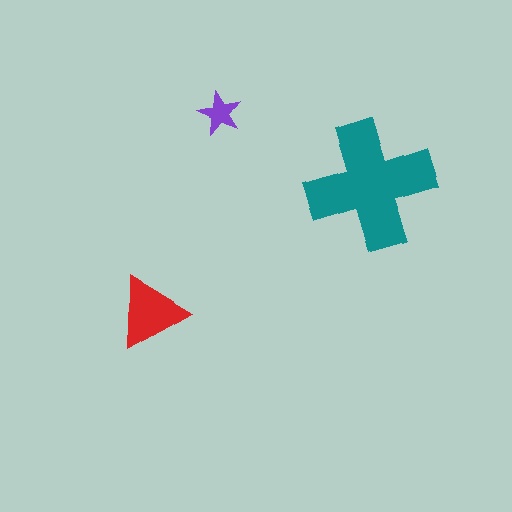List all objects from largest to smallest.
The teal cross, the red triangle, the purple star.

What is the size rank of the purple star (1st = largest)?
3rd.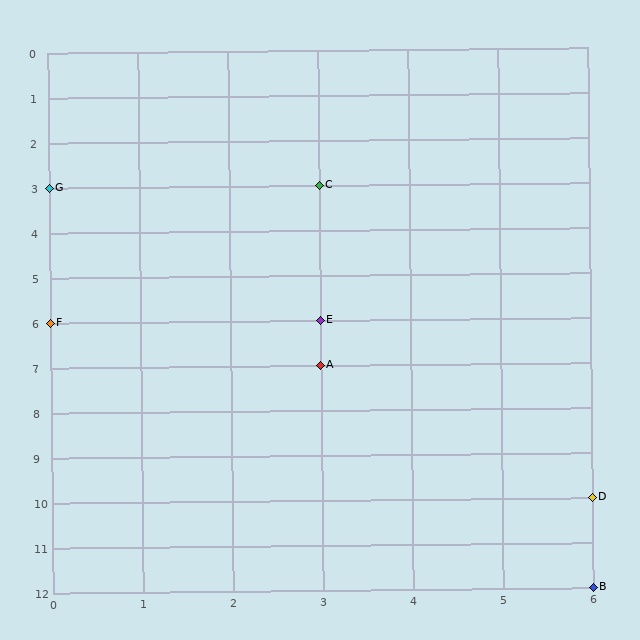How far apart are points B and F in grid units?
Points B and F are 6 columns and 6 rows apart (about 8.5 grid units diagonally).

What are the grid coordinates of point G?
Point G is at grid coordinates (0, 3).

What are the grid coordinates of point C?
Point C is at grid coordinates (3, 3).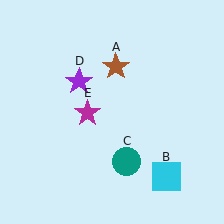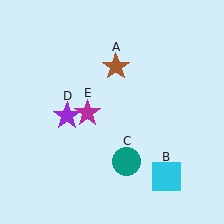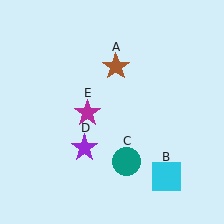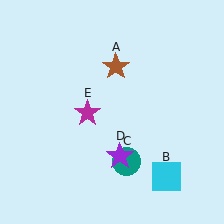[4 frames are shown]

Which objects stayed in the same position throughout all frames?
Brown star (object A) and cyan square (object B) and teal circle (object C) and magenta star (object E) remained stationary.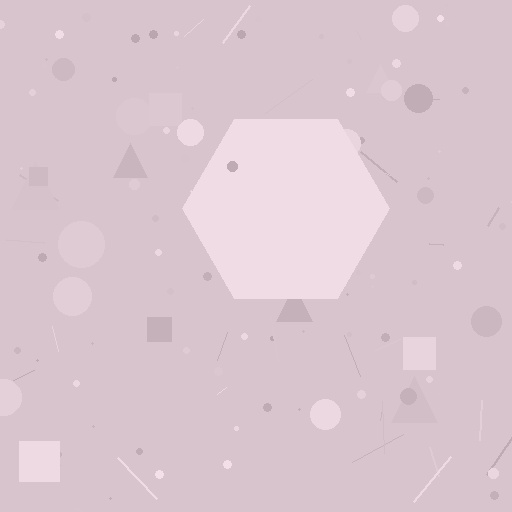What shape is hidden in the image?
A hexagon is hidden in the image.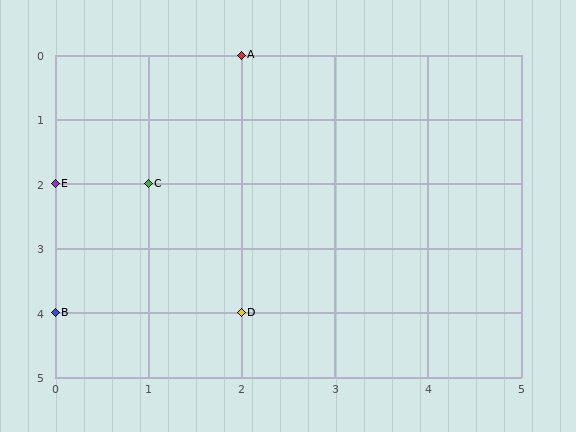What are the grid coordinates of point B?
Point B is at grid coordinates (0, 4).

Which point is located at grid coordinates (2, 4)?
Point D is at (2, 4).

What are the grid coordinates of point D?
Point D is at grid coordinates (2, 4).